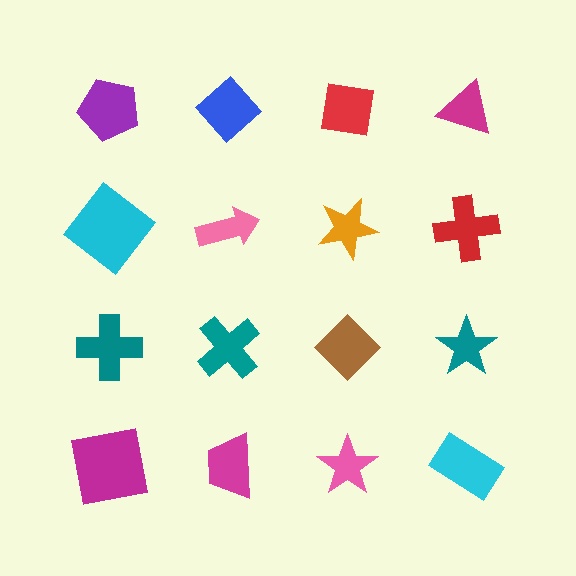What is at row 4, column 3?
A pink star.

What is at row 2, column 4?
A red cross.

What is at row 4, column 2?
A magenta trapezoid.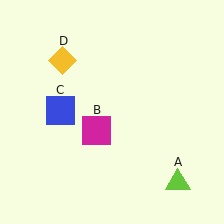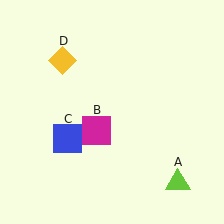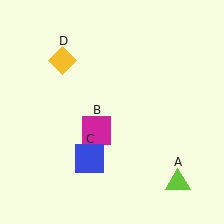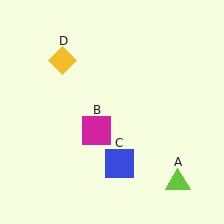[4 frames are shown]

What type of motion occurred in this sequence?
The blue square (object C) rotated counterclockwise around the center of the scene.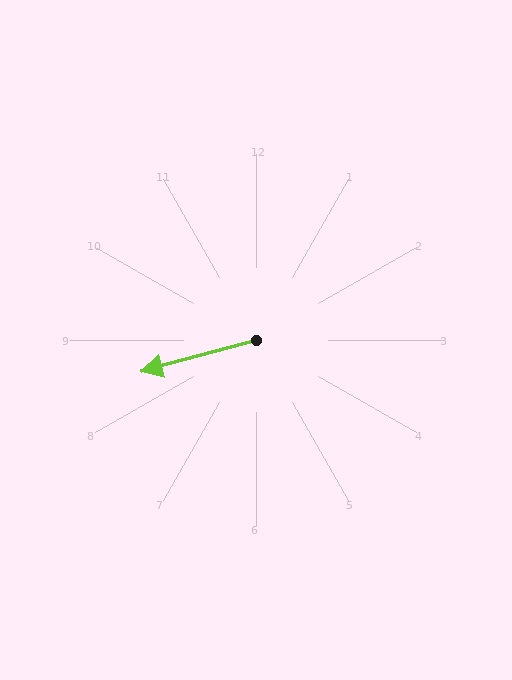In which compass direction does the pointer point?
West.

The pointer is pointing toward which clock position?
Roughly 8 o'clock.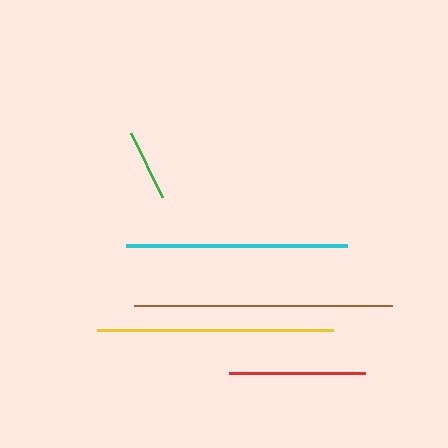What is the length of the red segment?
The red segment is approximately 136 pixels long.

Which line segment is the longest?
The brown line is the longest at approximately 257 pixels.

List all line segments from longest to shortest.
From longest to shortest: brown, yellow, cyan, red, green.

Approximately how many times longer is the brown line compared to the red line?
The brown line is approximately 1.9 times the length of the red line.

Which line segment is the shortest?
The green line is the shortest at approximately 71 pixels.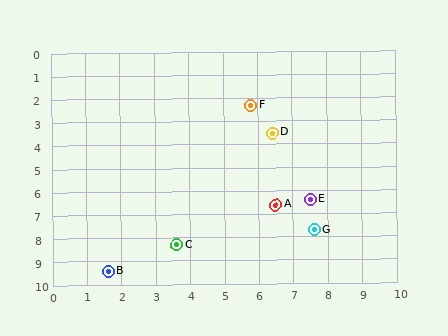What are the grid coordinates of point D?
Point D is at approximately (6.4, 3.5).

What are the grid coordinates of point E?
Point E is at approximately (7.5, 6.4).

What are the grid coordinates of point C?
Point C is at approximately (3.6, 8.3).